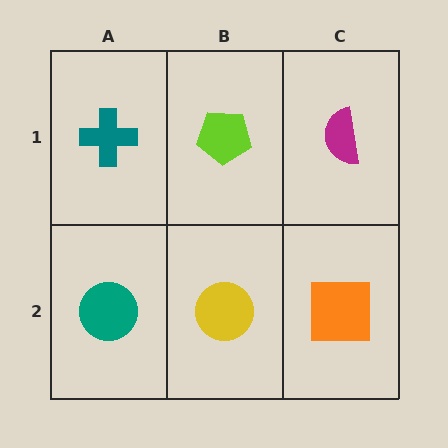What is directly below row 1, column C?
An orange square.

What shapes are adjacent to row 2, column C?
A magenta semicircle (row 1, column C), a yellow circle (row 2, column B).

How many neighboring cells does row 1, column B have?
3.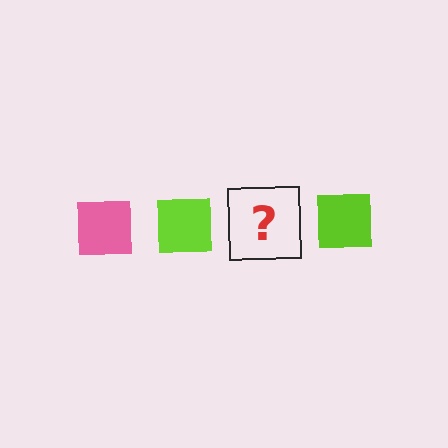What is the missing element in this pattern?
The missing element is a pink square.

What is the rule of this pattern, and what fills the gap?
The rule is that the pattern cycles through pink, lime squares. The gap should be filled with a pink square.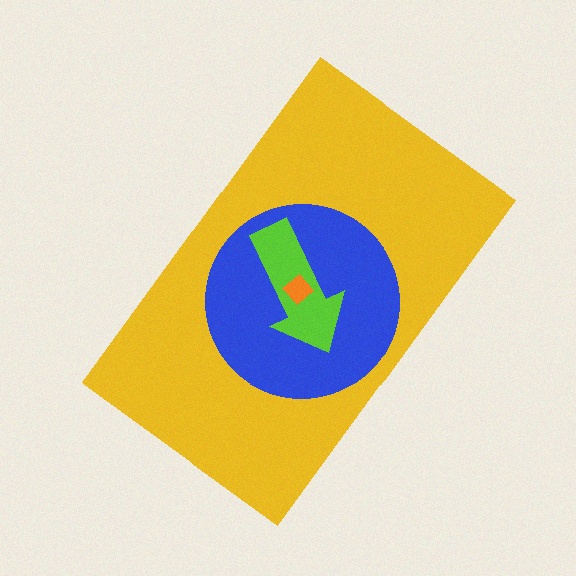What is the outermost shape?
The yellow rectangle.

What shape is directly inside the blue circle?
The lime arrow.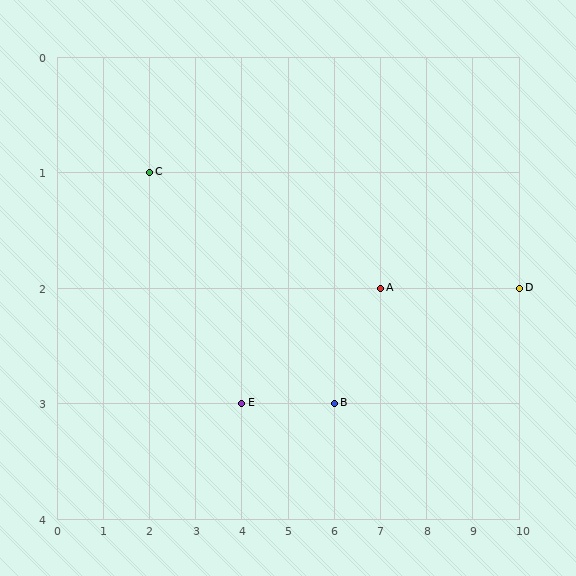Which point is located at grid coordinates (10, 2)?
Point D is at (10, 2).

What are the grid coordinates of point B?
Point B is at grid coordinates (6, 3).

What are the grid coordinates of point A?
Point A is at grid coordinates (7, 2).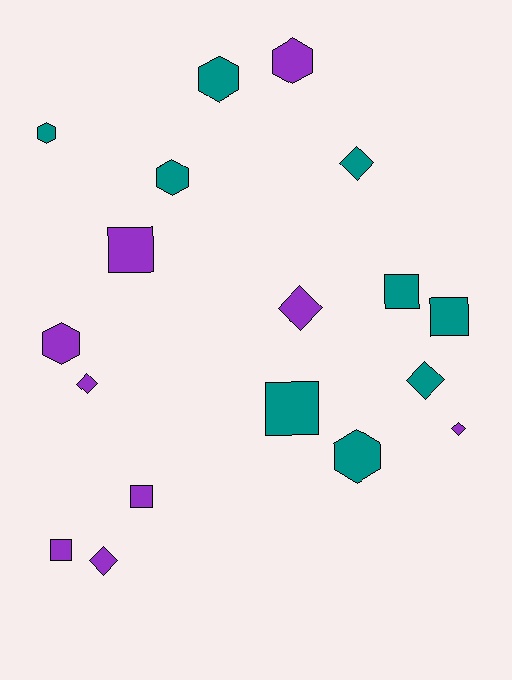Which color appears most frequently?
Purple, with 9 objects.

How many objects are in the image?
There are 18 objects.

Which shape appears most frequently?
Diamond, with 6 objects.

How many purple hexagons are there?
There are 2 purple hexagons.